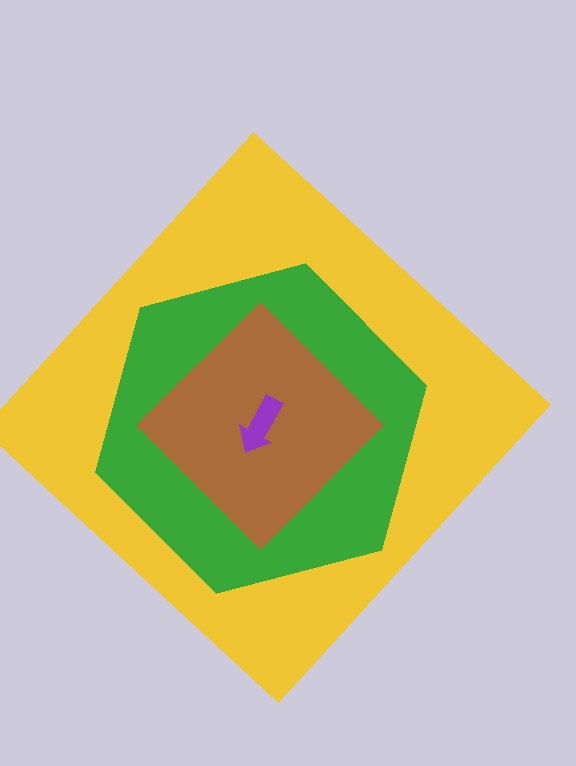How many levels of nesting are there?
4.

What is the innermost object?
The purple arrow.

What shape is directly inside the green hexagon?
The brown diamond.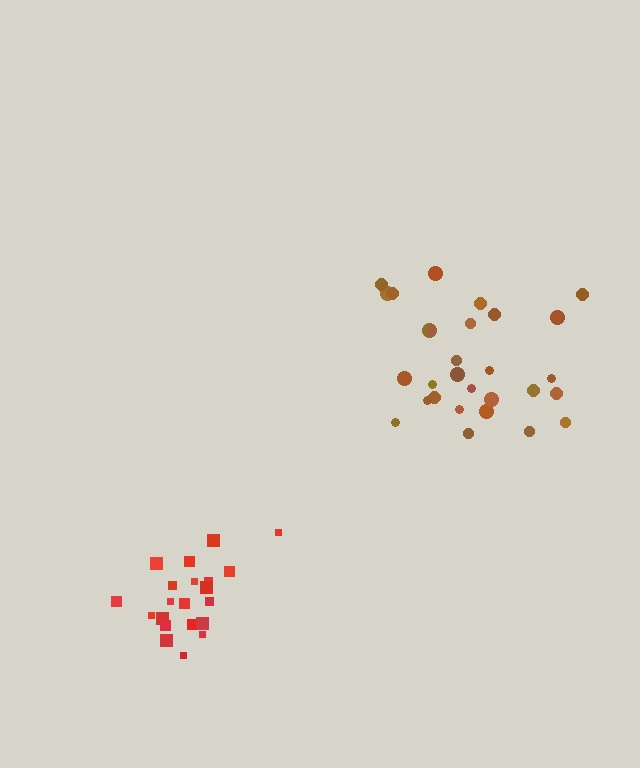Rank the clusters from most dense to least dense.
red, brown.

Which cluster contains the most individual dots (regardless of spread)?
Brown (29).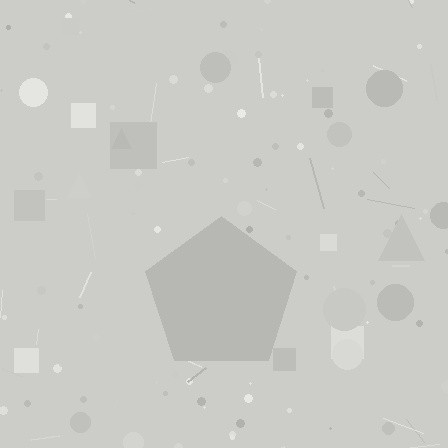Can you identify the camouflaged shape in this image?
The camouflaged shape is a pentagon.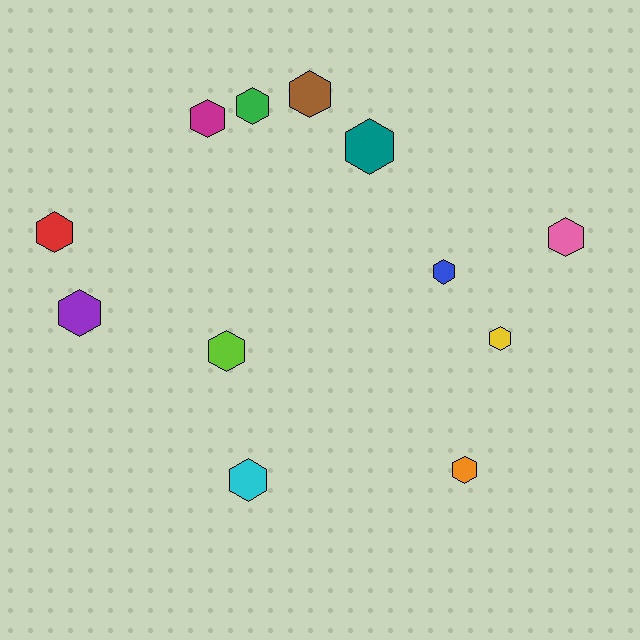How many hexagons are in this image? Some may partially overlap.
There are 12 hexagons.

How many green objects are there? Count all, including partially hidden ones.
There is 1 green object.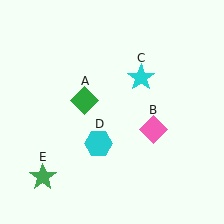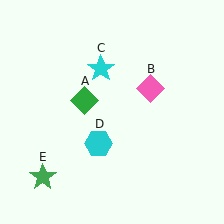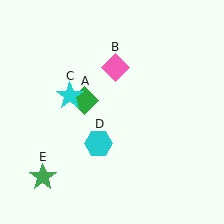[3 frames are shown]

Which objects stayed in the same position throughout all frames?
Green diamond (object A) and cyan hexagon (object D) and green star (object E) remained stationary.